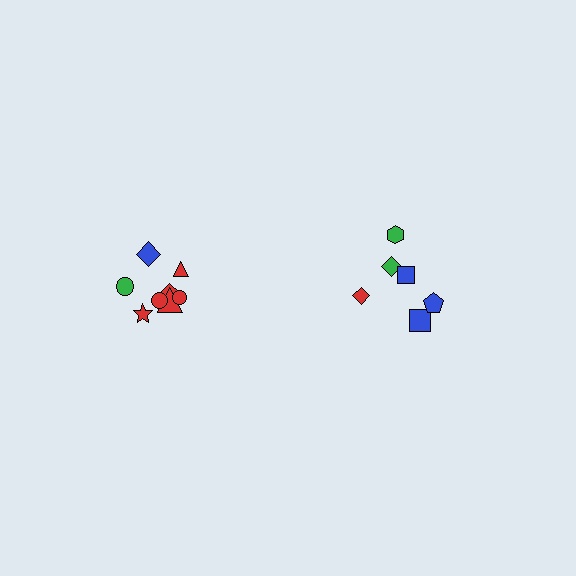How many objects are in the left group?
There are 8 objects.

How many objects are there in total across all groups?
There are 14 objects.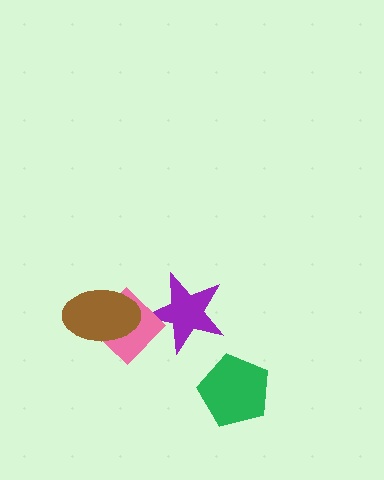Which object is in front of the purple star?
The pink diamond is in front of the purple star.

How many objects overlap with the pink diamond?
2 objects overlap with the pink diamond.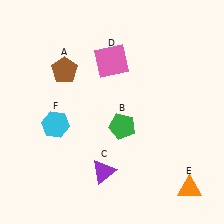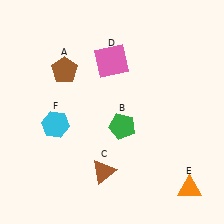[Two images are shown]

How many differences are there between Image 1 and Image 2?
There is 1 difference between the two images.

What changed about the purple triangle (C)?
In Image 1, C is purple. In Image 2, it changed to brown.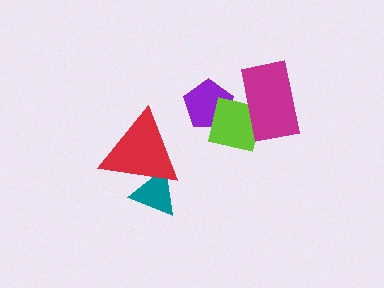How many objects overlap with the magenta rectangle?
1 object overlaps with the magenta rectangle.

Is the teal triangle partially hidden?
Yes, it is partially covered by another shape.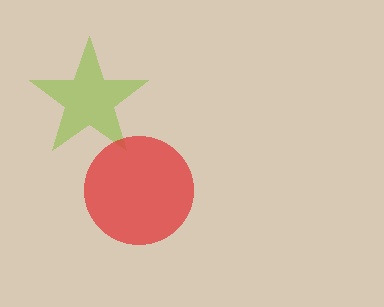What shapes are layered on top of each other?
The layered shapes are: a lime star, a red circle.